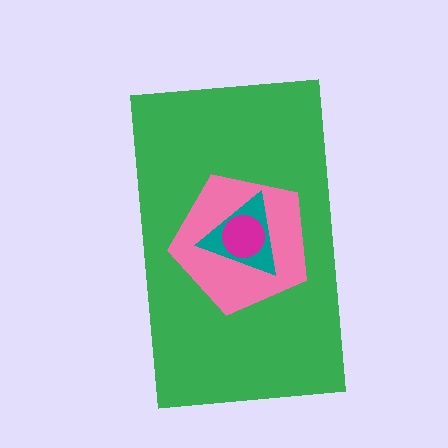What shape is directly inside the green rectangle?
The pink pentagon.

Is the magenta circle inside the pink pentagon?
Yes.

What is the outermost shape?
The green rectangle.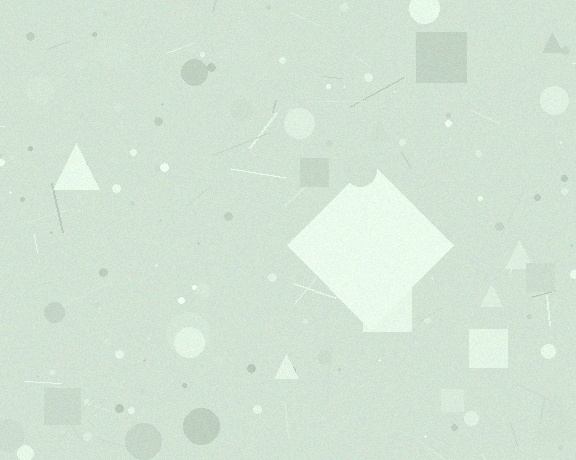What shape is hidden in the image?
A diamond is hidden in the image.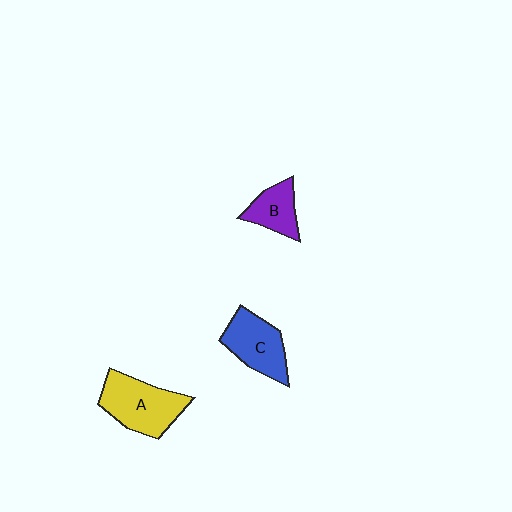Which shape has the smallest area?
Shape B (purple).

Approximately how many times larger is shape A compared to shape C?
Approximately 1.2 times.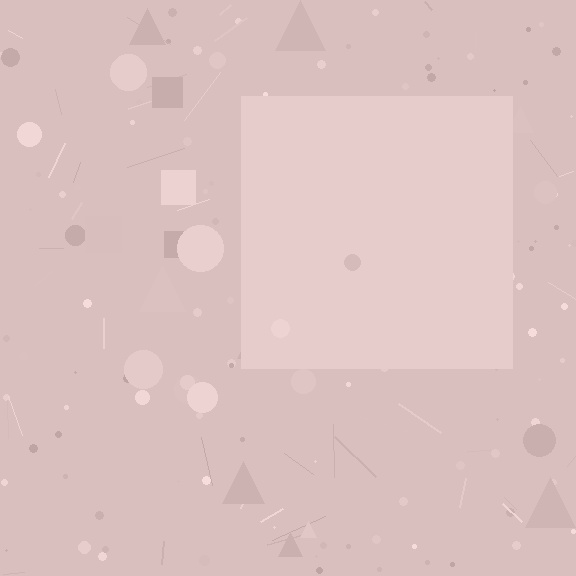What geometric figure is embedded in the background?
A square is embedded in the background.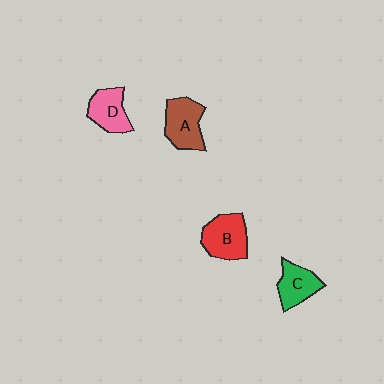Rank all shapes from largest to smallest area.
From largest to smallest: B (red), A (brown), D (pink), C (green).